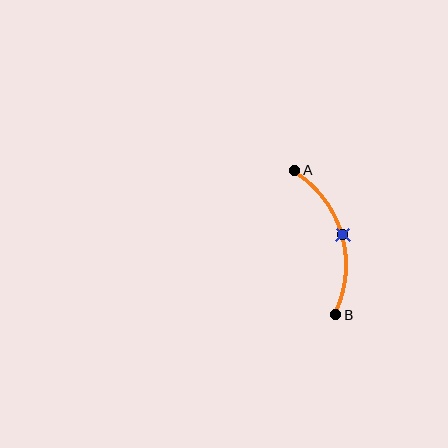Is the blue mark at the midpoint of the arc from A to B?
Yes. The blue mark lies on the arc at equal arc-length from both A and B — it is the arc midpoint.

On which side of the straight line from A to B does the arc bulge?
The arc bulges to the right of the straight line connecting A and B.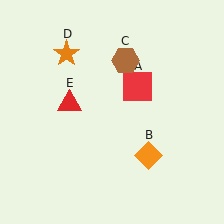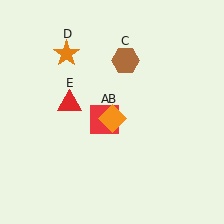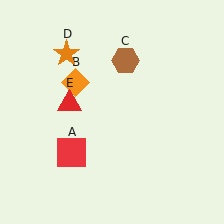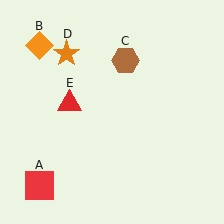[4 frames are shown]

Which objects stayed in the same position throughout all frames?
Brown hexagon (object C) and orange star (object D) and red triangle (object E) remained stationary.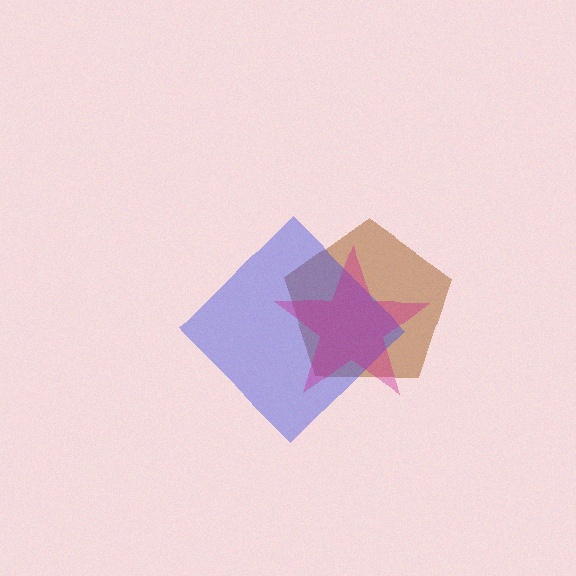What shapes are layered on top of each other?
The layered shapes are: a brown pentagon, a blue diamond, a magenta star.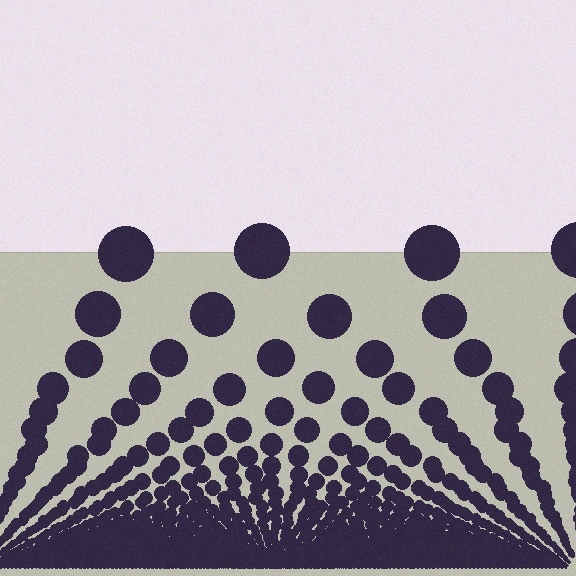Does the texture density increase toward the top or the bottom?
Density increases toward the bottom.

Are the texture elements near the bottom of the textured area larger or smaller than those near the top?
Smaller. The gradient is inverted — elements near the bottom are smaller and denser.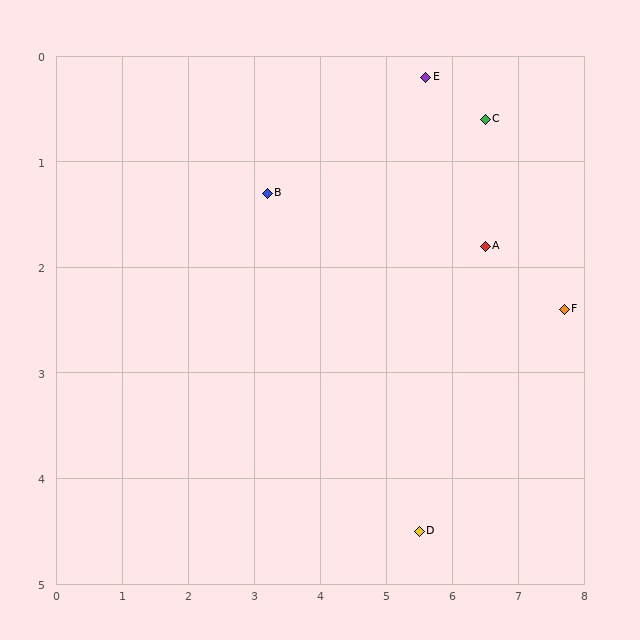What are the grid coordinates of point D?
Point D is at approximately (5.5, 4.5).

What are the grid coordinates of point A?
Point A is at approximately (6.5, 1.8).